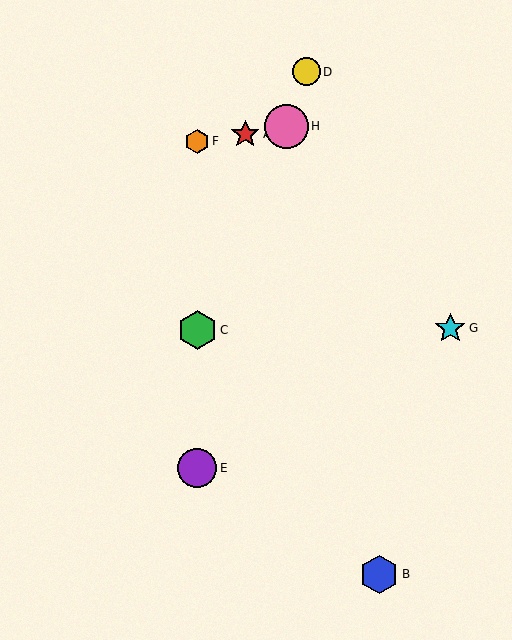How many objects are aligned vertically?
3 objects (C, E, F) are aligned vertically.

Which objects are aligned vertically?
Objects C, E, F are aligned vertically.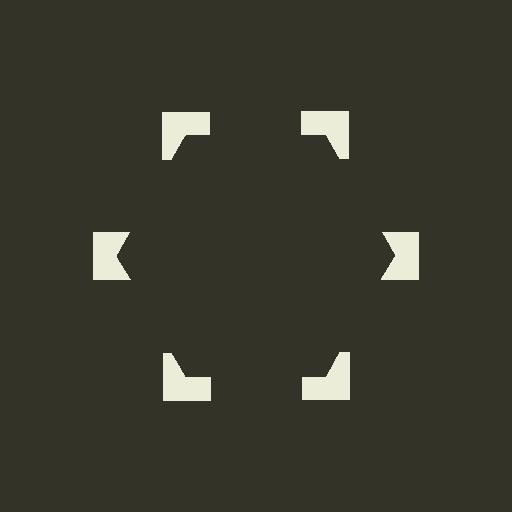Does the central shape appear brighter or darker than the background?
It typically appears slightly darker than the background, even though no actual brightness change is drawn.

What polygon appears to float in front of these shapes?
An illusory hexagon — its edges are inferred from the aligned wedge cuts in the notched squares, not physically drawn.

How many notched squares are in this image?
There are 6 — one at each vertex of the illusory hexagon.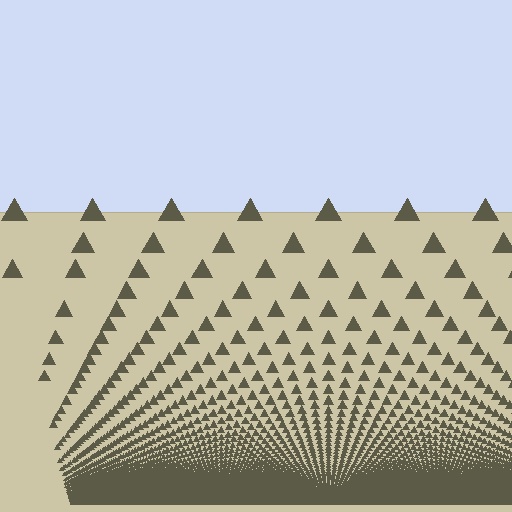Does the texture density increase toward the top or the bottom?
Density increases toward the bottom.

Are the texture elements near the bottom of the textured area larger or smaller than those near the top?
Smaller. The gradient is inverted — elements near the bottom are smaller and denser.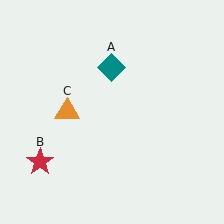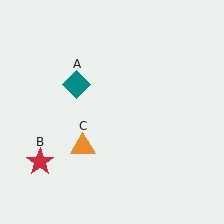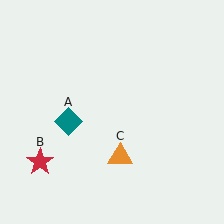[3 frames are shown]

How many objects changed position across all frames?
2 objects changed position: teal diamond (object A), orange triangle (object C).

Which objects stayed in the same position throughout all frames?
Red star (object B) remained stationary.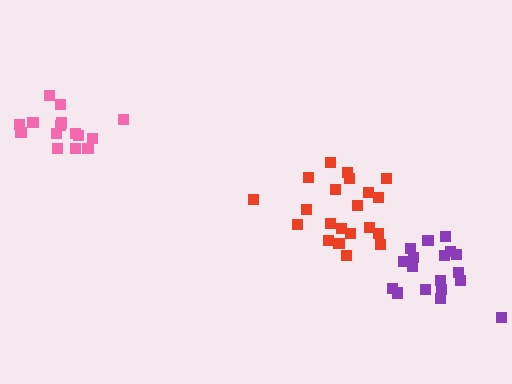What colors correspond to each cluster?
The clusters are colored: pink, red, purple.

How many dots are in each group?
Group 1: 15 dots, Group 2: 21 dots, Group 3: 18 dots (54 total).